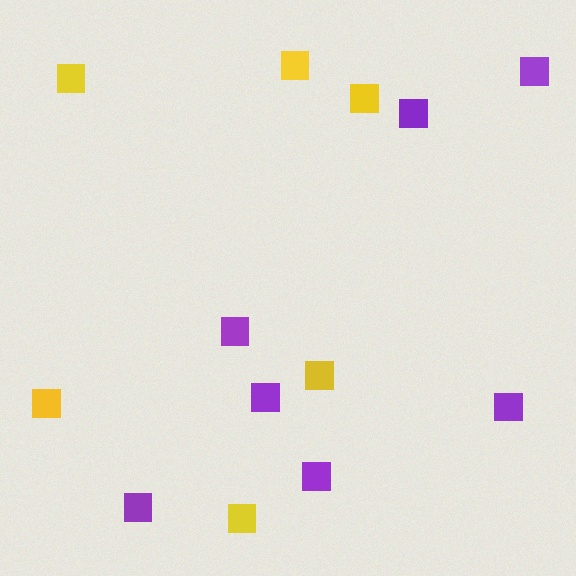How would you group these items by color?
There are 2 groups: one group of yellow squares (6) and one group of purple squares (7).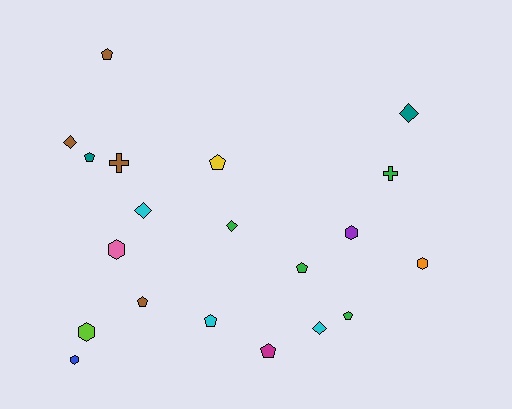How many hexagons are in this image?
There are 5 hexagons.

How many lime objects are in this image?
There is 1 lime object.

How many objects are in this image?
There are 20 objects.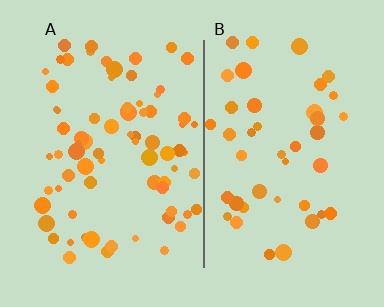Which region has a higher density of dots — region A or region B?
A (the left).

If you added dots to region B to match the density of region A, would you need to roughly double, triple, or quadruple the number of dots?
Approximately double.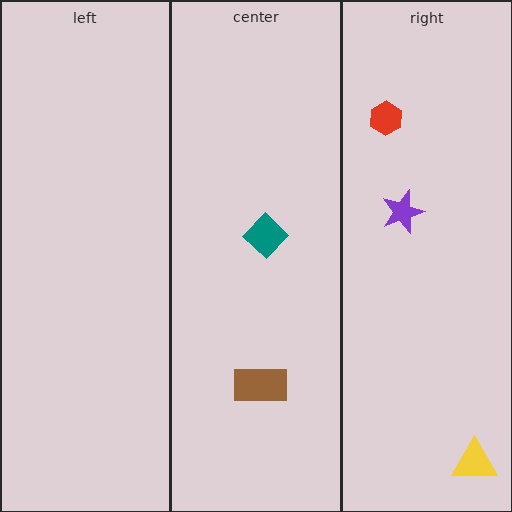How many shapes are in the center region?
2.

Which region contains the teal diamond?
The center region.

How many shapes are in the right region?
3.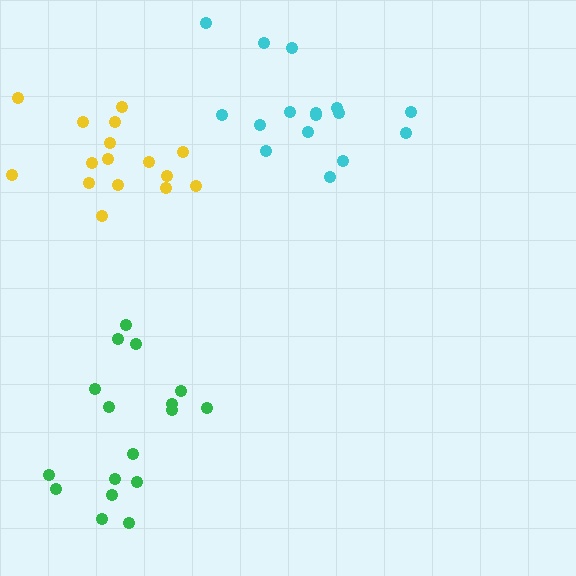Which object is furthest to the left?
The green cluster is leftmost.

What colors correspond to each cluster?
The clusters are colored: cyan, yellow, green.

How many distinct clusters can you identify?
There are 3 distinct clusters.